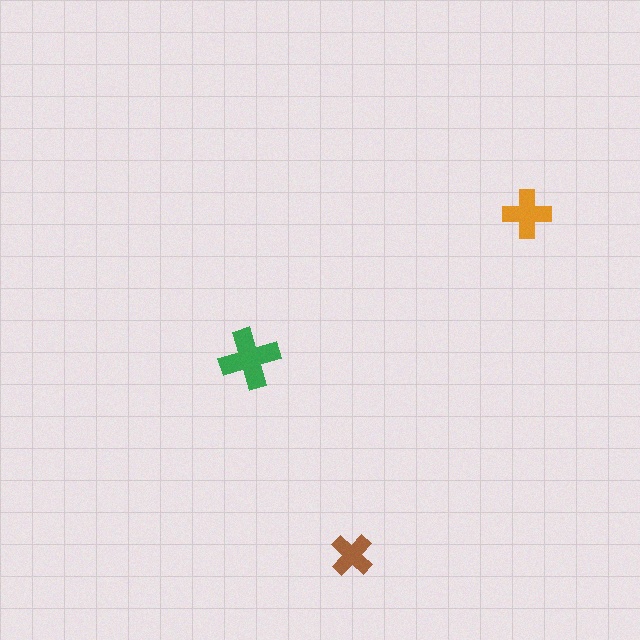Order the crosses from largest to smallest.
the green one, the orange one, the brown one.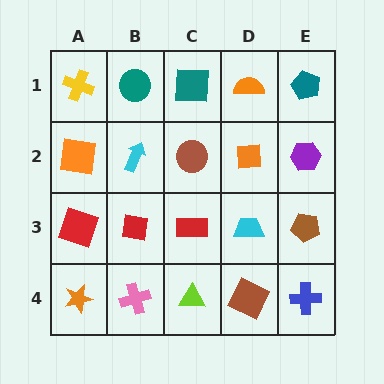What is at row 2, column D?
An orange square.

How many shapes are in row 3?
5 shapes.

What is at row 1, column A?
A yellow cross.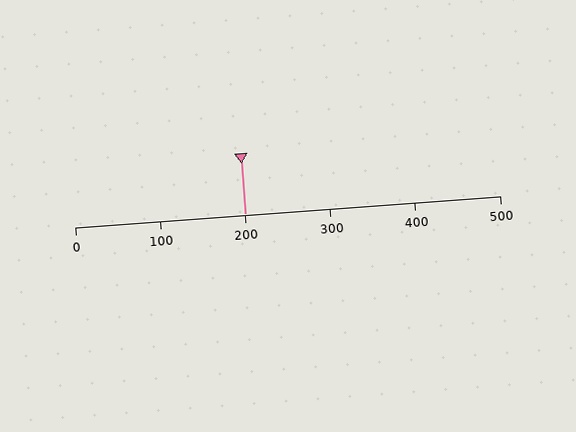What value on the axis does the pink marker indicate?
The marker indicates approximately 200.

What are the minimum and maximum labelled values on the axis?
The axis runs from 0 to 500.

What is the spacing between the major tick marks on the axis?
The major ticks are spaced 100 apart.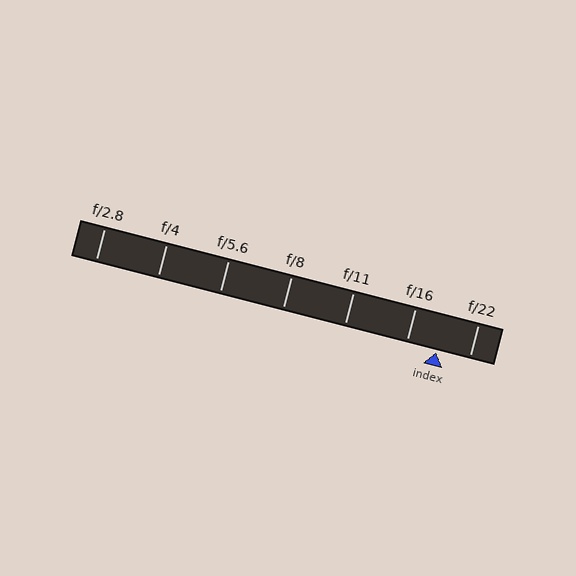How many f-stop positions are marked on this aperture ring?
There are 7 f-stop positions marked.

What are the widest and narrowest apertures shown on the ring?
The widest aperture shown is f/2.8 and the narrowest is f/22.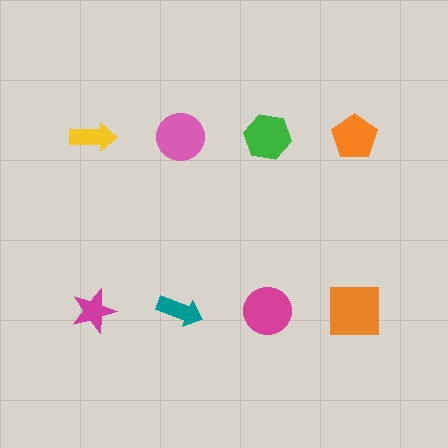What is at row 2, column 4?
An orange square.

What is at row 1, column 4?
An orange pentagon.